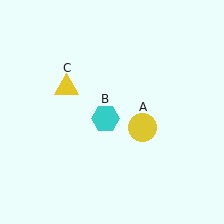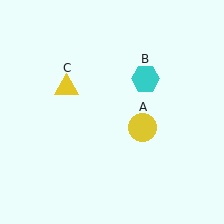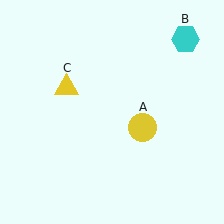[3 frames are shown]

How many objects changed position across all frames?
1 object changed position: cyan hexagon (object B).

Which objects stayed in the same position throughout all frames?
Yellow circle (object A) and yellow triangle (object C) remained stationary.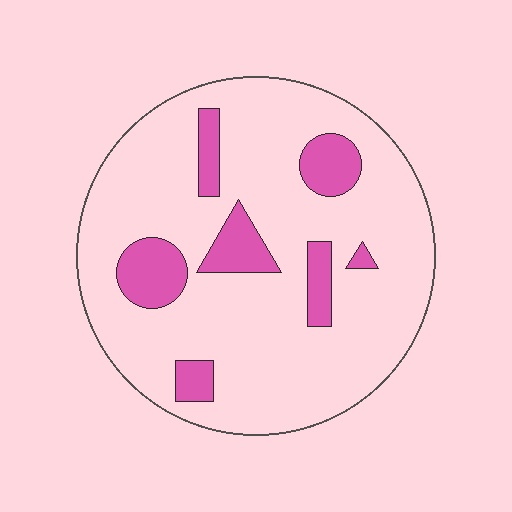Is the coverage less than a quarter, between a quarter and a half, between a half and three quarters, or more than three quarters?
Less than a quarter.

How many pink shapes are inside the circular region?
7.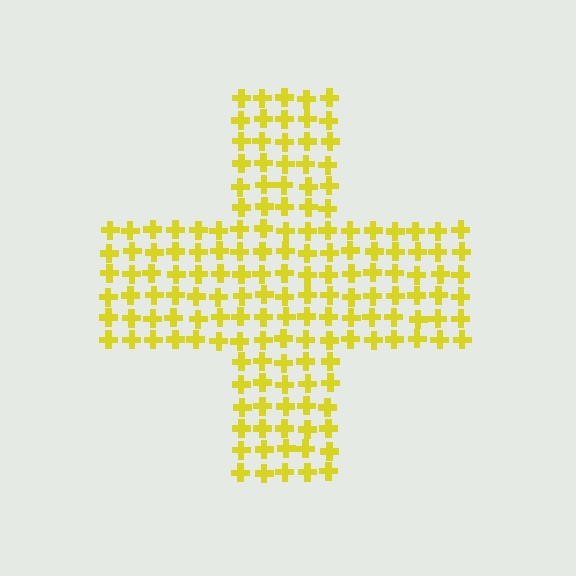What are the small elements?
The small elements are crosses.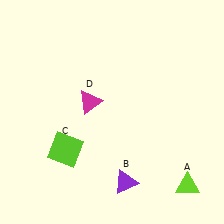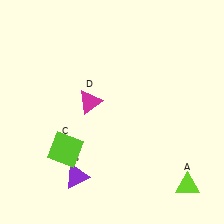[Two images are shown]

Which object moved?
The purple triangle (B) moved left.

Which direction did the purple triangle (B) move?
The purple triangle (B) moved left.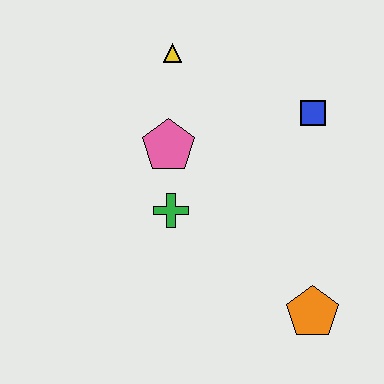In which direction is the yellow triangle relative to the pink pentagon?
The yellow triangle is above the pink pentagon.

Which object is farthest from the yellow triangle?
The orange pentagon is farthest from the yellow triangle.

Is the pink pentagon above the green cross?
Yes